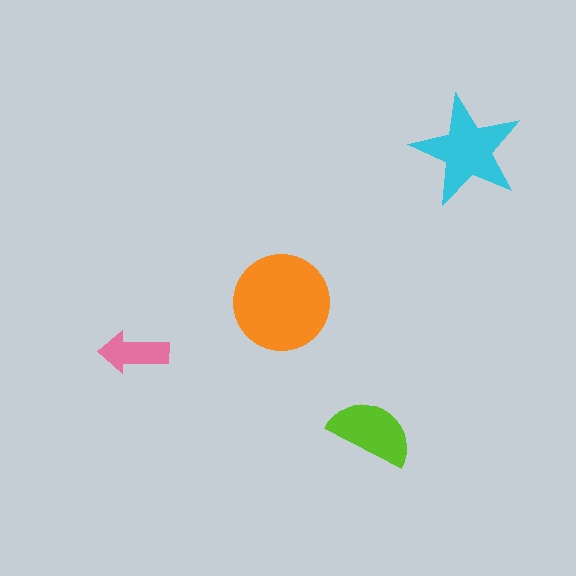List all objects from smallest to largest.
The pink arrow, the lime semicircle, the cyan star, the orange circle.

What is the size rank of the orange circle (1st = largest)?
1st.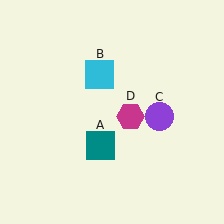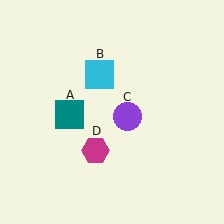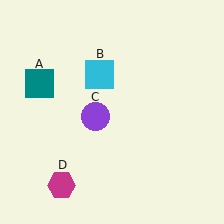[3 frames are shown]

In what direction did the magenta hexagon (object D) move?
The magenta hexagon (object D) moved down and to the left.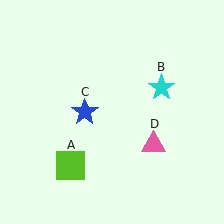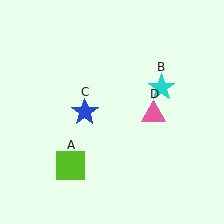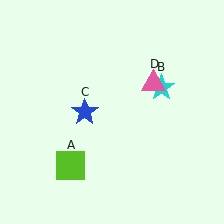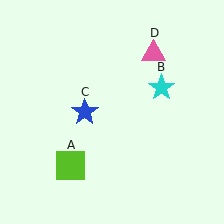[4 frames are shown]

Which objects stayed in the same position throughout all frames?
Lime square (object A) and cyan star (object B) and blue star (object C) remained stationary.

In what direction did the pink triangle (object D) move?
The pink triangle (object D) moved up.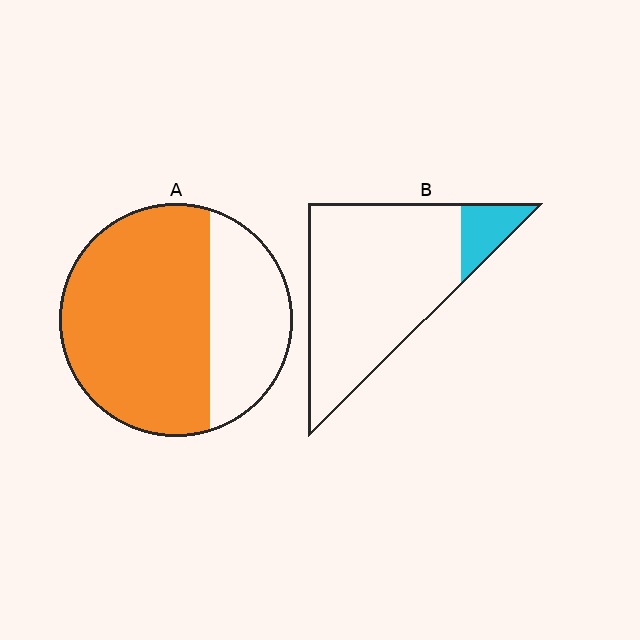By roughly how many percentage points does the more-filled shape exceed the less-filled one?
By roughly 55 percentage points (A over B).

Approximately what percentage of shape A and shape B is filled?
A is approximately 70% and B is approximately 10%.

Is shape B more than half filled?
No.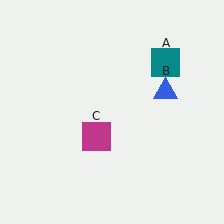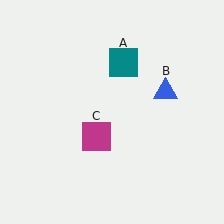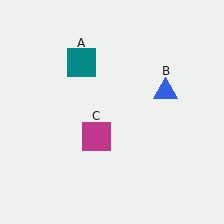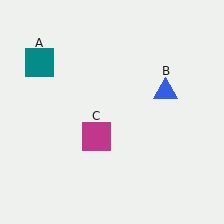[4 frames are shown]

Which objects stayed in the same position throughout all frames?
Blue triangle (object B) and magenta square (object C) remained stationary.